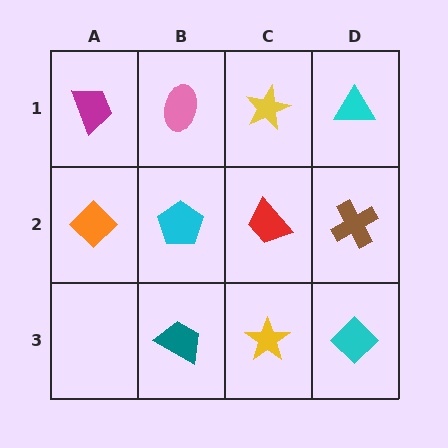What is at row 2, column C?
A red trapezoid.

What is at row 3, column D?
A cyan diamond.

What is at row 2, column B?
A cyan pentagon.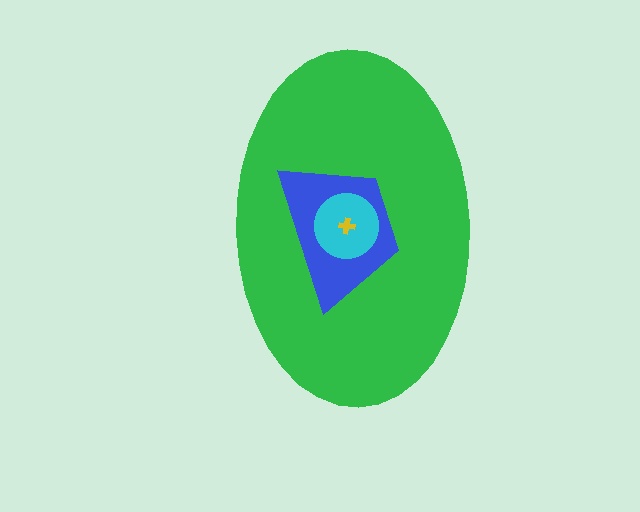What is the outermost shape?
The green ellipse.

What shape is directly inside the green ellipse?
The blue trapezoid.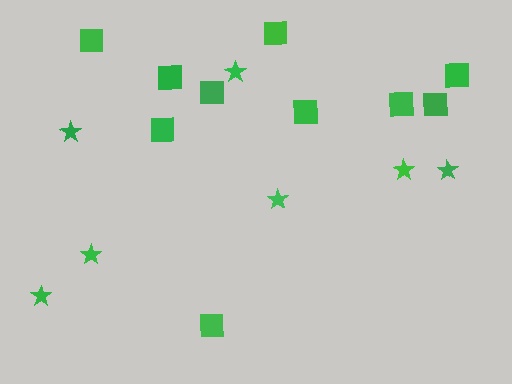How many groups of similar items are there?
There are 2 groups: one group of stars (7) and one group of squares (10).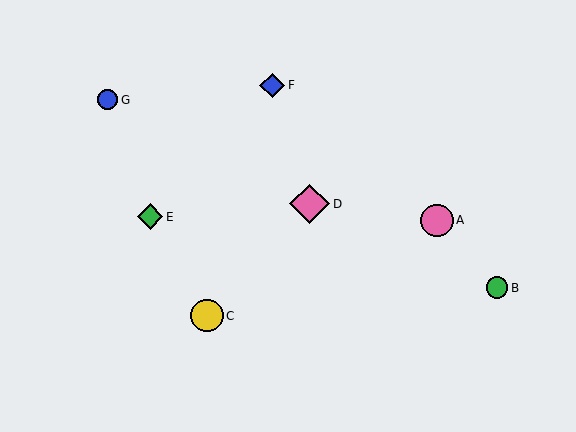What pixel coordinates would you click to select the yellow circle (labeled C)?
Click at (207, 316) to select the yellow circle C.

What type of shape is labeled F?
Shape F is a blue diamond.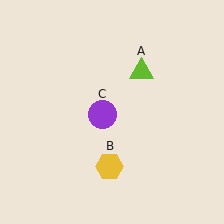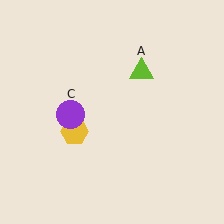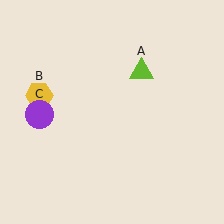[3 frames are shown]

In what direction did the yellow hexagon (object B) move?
The yellow hexagon (object B) moved up and to the left.